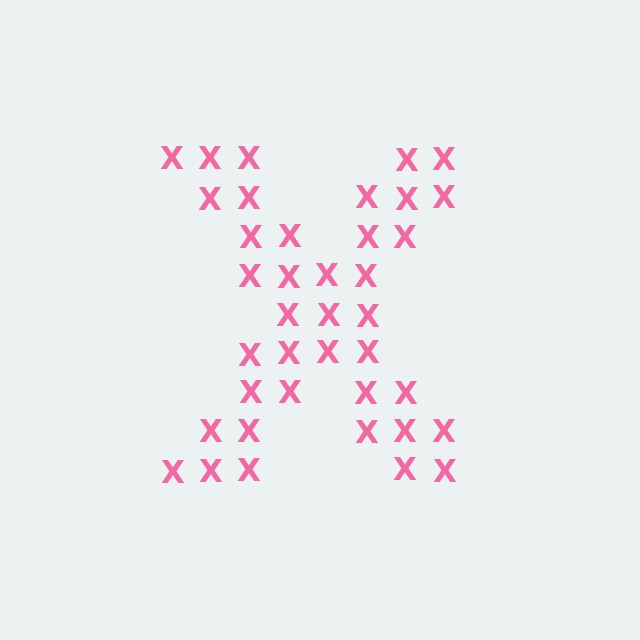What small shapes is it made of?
It is made of small letter X's.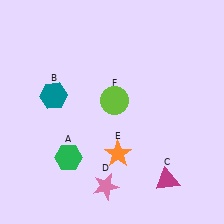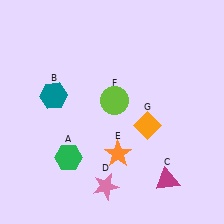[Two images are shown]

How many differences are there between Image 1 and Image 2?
There is 1 difference between the two images.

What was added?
An orange diamond (G) was added in Image 2.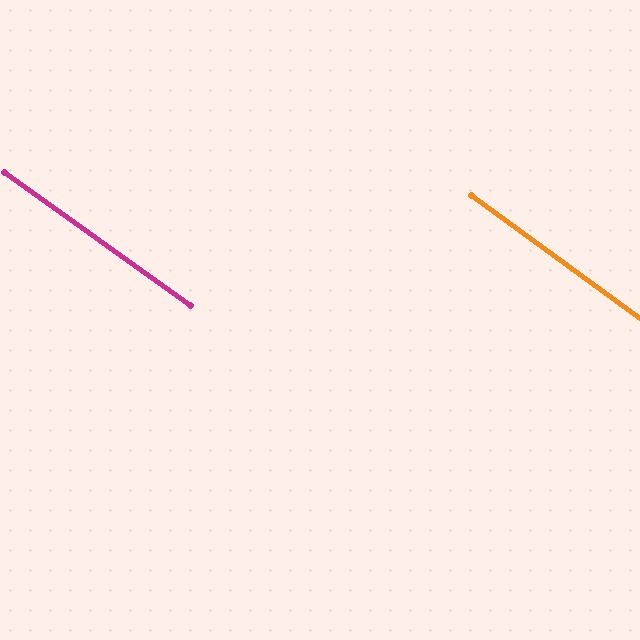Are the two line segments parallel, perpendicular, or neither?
Parallel — their directions differ by only 0.7°.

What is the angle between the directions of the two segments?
Approximately 1 degree.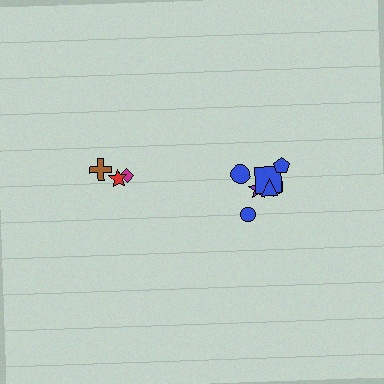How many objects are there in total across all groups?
There are 10 objects.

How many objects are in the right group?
There are 7 objects.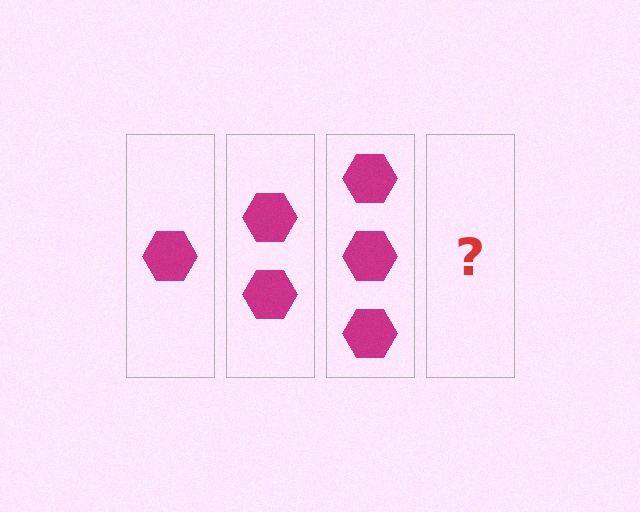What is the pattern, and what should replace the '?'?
The pattern is that each step adds one more hexagon. The '?' should be 4 hexagons.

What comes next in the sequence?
The next element should be 4 hexagons.